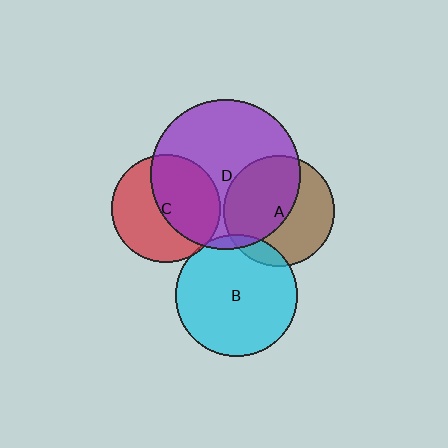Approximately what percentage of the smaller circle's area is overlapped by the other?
Approximately 5%.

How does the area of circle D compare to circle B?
Approximately 1.5 times.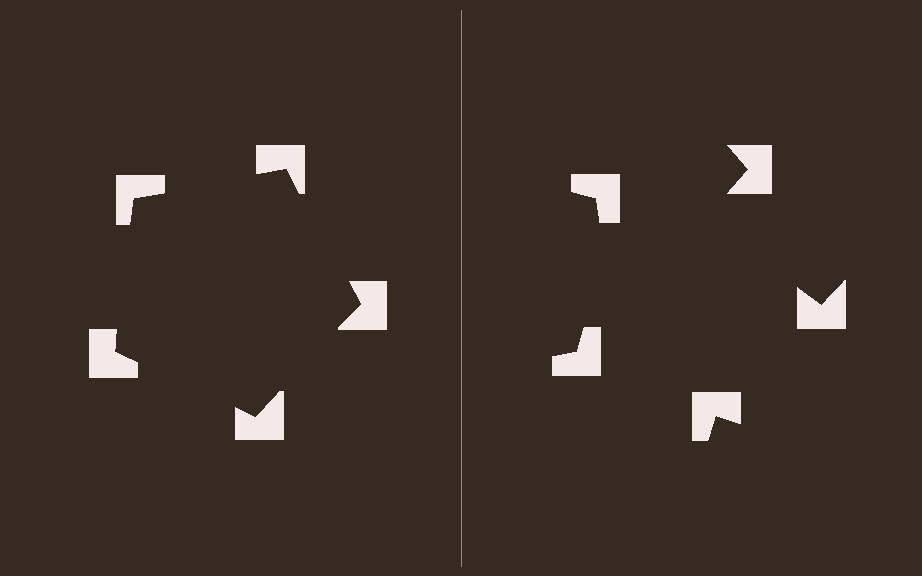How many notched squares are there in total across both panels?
10 — 5 on each side.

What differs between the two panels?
The notched squares are positioned identically on both sides; only the wedge orientations differ. On the left they align to a pentagon; on the right they are misaligned.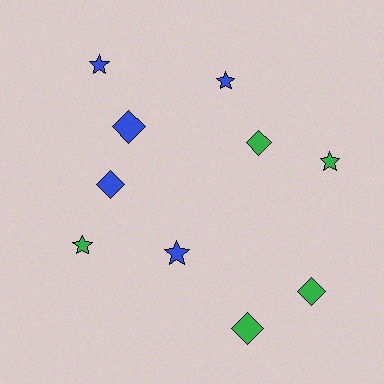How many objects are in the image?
There are 10 objects.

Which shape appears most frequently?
Star, with 5 objects.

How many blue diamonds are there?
There are 2 blue diamonds.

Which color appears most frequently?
Blue, with 5 objects.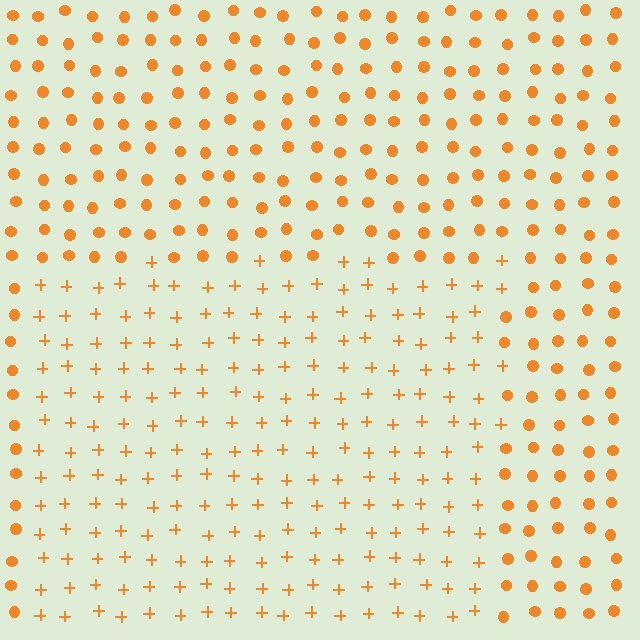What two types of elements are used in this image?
The image uses plus signs inside the rectangle region and circles outside it.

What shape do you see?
I see a rectangle.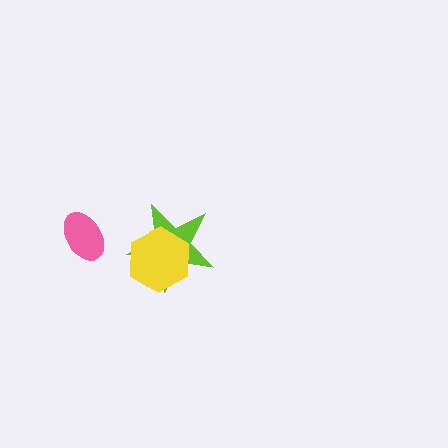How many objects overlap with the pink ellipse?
0 objects overlap with the pink ellipse.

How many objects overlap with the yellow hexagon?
1 object overlaps with the yellow hexagon.